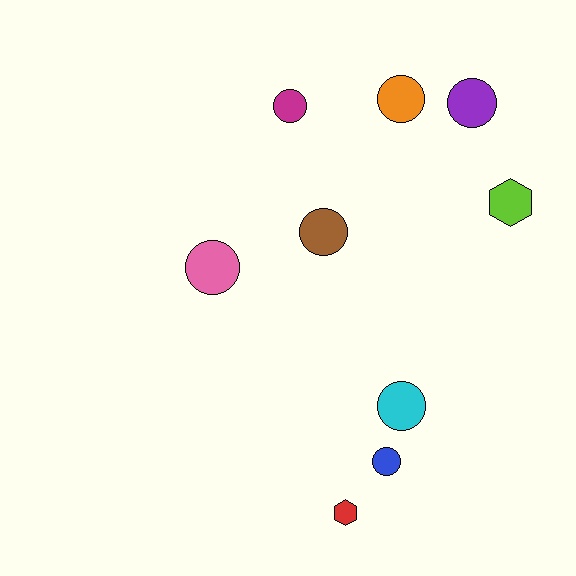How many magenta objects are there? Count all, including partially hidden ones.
There is 1 magenta object.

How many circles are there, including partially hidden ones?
There are 7 circles.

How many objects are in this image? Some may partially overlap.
There are 9 objects.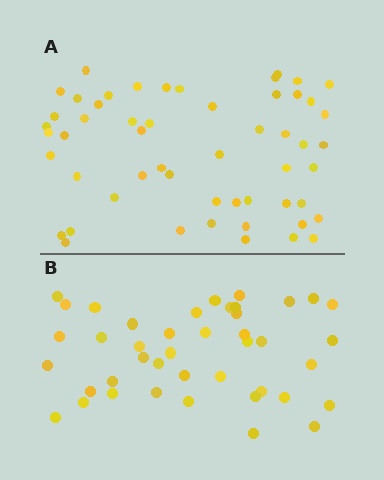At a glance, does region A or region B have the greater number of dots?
Region A (the top region) has more dots.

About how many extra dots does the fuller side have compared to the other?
Region A has roughly 12 or so more dots than region B.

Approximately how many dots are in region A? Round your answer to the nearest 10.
About 50 dots. (The exact count is 54, which rounds to 50.)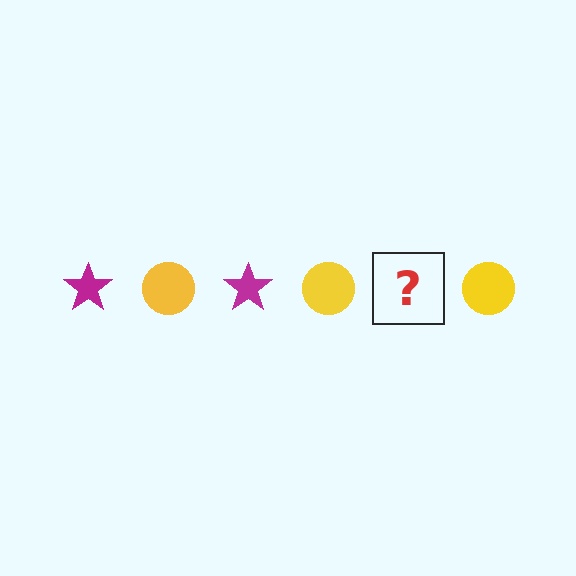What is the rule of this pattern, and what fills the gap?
The rule is that the pattern alternates between magenta star and yellow circle. The gap should be filled with a magenta star.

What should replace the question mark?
The question mark should be replaced with a magenta star.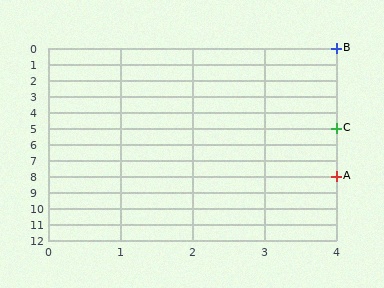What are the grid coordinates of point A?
Point A is at grid coordinates (4, 8).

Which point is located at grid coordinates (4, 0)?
Point B is at (4, 0).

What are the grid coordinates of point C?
Point C is at grid coordinates (4, 5).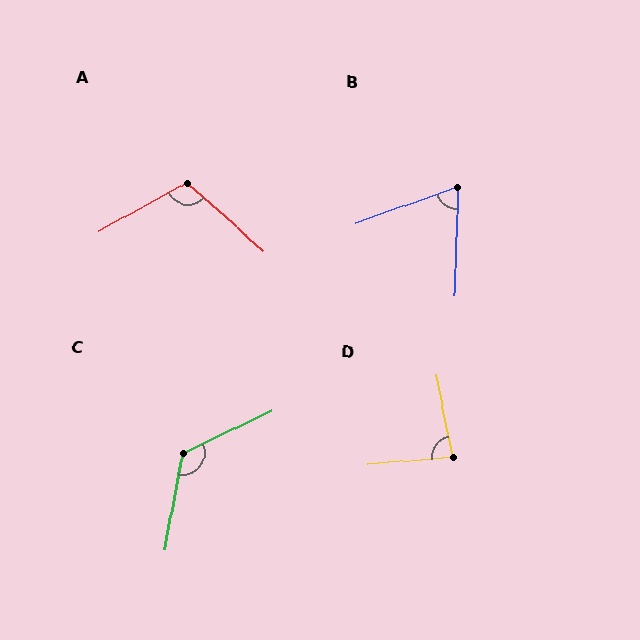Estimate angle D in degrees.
Approximately 84 degrees.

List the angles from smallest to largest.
B (69°), D (84°), A (110°), C (126°).